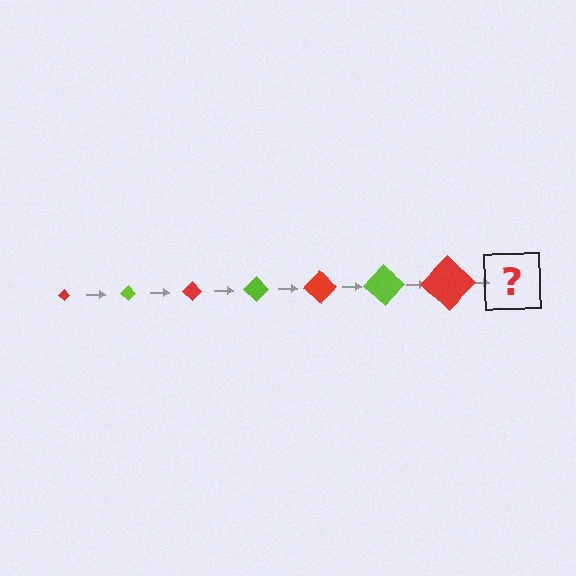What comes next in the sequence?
The next element should be a lime diamond, larger than the previous one.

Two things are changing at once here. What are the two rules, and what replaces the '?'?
The two rules are that the diamond grows larger each step and the color cycles through red and lime. The '?' should be a lime diamond, larger than the previous one.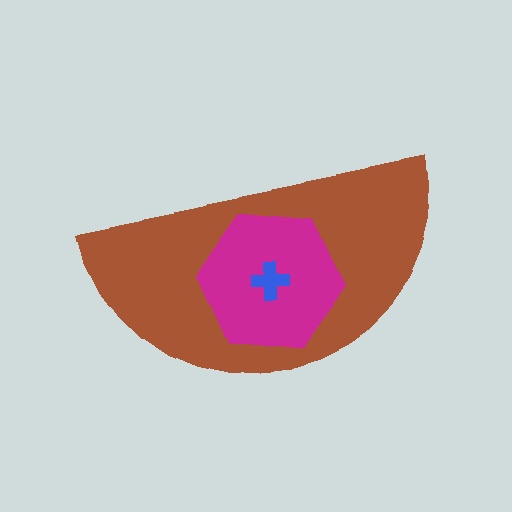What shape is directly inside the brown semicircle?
The magenta hexagon.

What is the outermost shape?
The brown semicircle.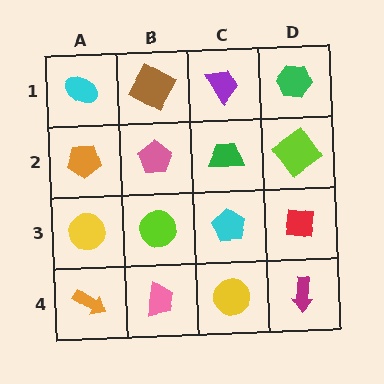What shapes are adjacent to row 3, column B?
A pink pentagon (row 2, column B), a pink trapezoid (row 4, column B), a yellow circle (row 3, column A), a cyan pentagon (row 3, column C).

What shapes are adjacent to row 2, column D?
A green hexagon (row 1, column D), a red square (row 3, column D), a green trapezoid (row 2, column C).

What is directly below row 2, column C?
A cyan pentagon.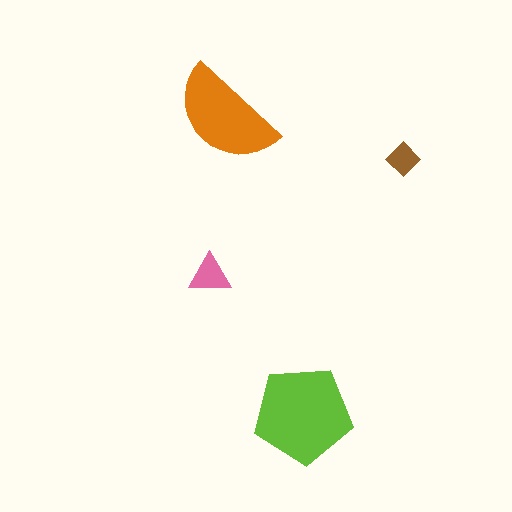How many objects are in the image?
There are 4 objects in the image.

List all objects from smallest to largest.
The brown diamond, the pink triangle, the orange semicircle, the lime pentagon.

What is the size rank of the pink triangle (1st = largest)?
3rd.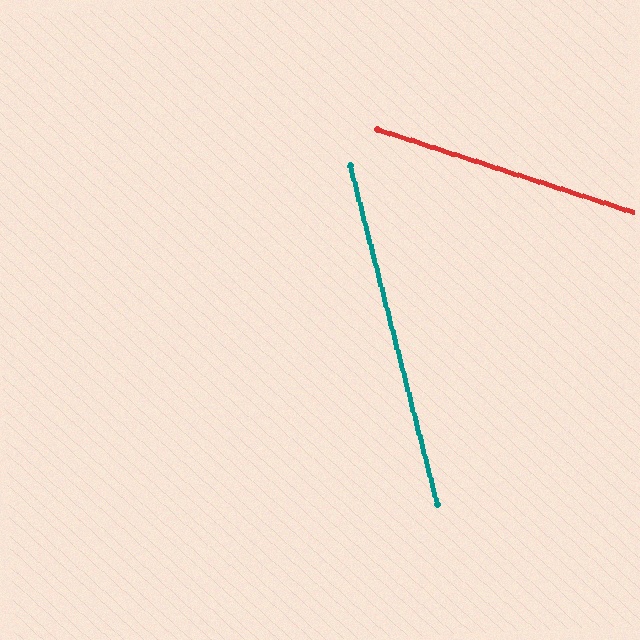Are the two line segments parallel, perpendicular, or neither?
Neither parallel nor perpendicular — they differ by about 57°.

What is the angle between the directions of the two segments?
Approximately 57 degrees.